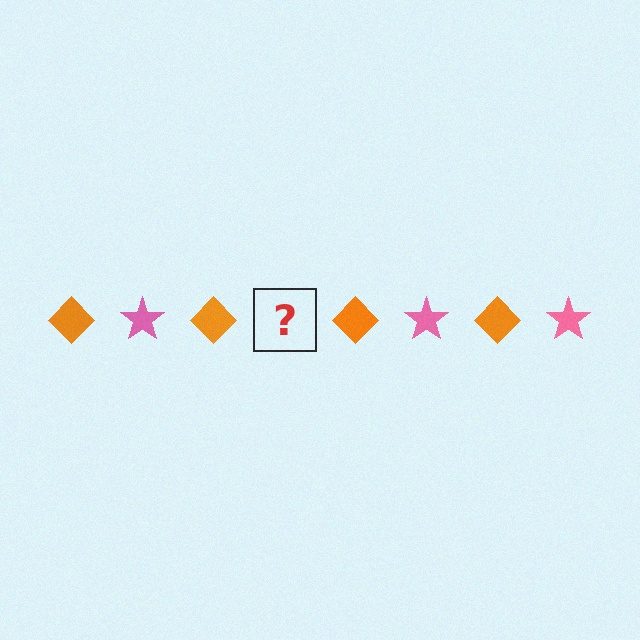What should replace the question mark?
The question mark should be replaced with a pink star.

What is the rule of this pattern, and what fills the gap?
The rule is that the pattern alternates between orange diamond and pink star. The gap should be filled with a pink star.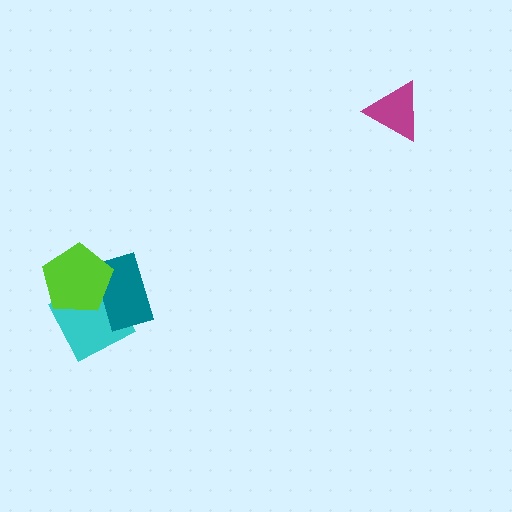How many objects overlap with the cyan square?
2 objects overlap with the cyan square.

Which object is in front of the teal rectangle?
The lime pentagon is in front of the teal rectangle.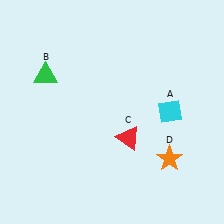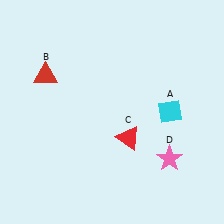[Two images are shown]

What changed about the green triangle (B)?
In Image 1, B is green. In Image 2, it changed to red.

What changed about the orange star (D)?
In Image 1, D is orange. In Image 2, it changed to pink.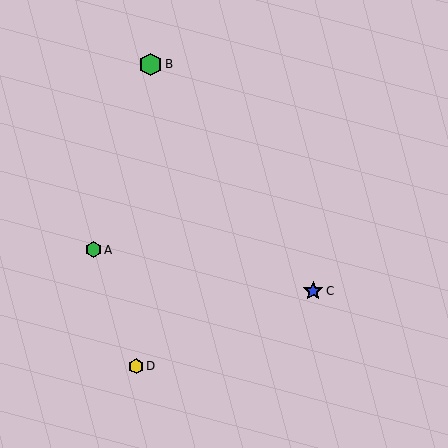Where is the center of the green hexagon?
The center of the green hexagon is at (151, 64).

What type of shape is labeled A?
Shape A is a green hexagon.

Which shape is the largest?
The green hexagon (labeled B) is the largest.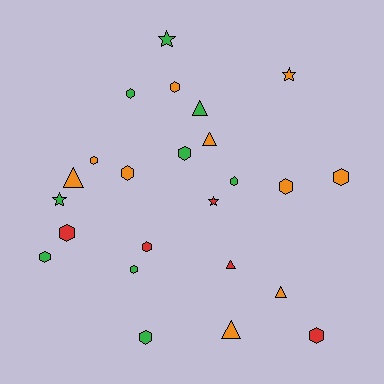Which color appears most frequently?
Orange, with 10 objects.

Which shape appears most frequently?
Hexagon, with 14 objects.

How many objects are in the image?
There are 24 objects.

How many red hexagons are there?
There are 3 red hexagons.